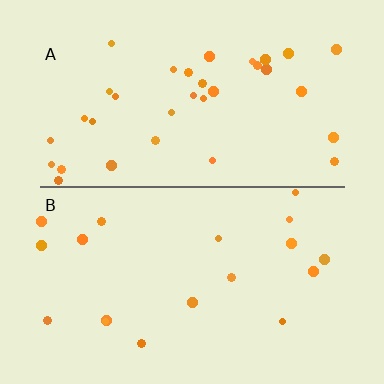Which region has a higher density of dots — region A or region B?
A (the top).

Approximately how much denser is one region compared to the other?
Approximately 1.9× — region A over region B.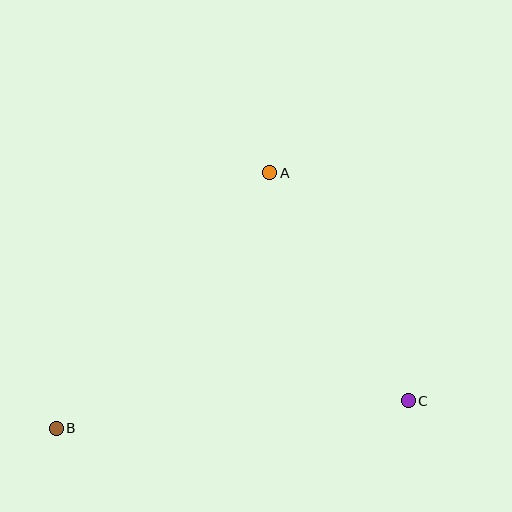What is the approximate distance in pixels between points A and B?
The distance between A and B is approximately 333 pixels.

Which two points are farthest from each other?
Points B and C are farthest from each other.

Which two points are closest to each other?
Points A and C are closest to each other.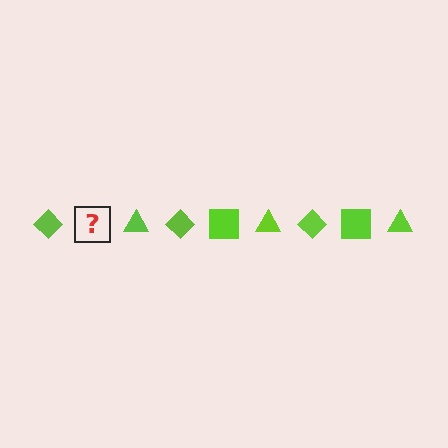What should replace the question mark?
The question mark should be replaced with a lime square.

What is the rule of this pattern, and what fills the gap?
The rule is that the pattern cycles through diamond, square, triangle shapes in lime. The gap should be filled with a lime square.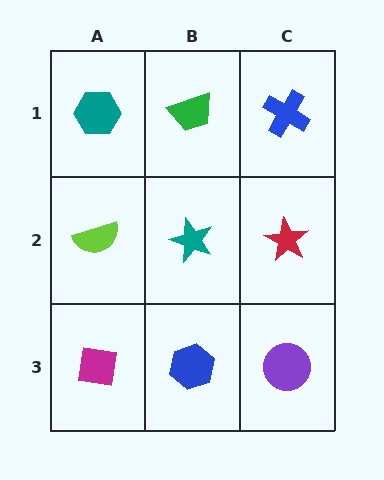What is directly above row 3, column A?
A lime semicircle.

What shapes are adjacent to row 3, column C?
A red star (row 2, column C), a blue hexagon (row 3, column B).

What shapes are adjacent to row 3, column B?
A teal star (row 2, column B), a magenta square (row 3, column A), a purple circle (row 3, column C).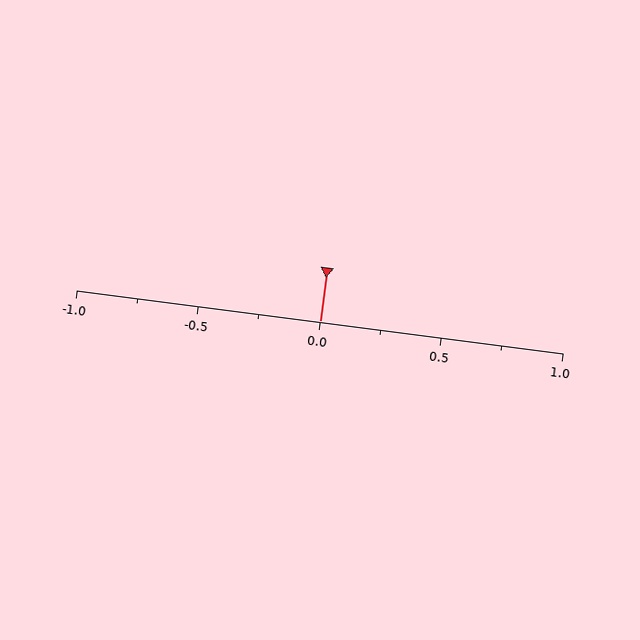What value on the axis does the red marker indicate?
The marker indicates approximately 0.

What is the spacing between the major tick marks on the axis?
The major ticks are spaced 0.5 apart.